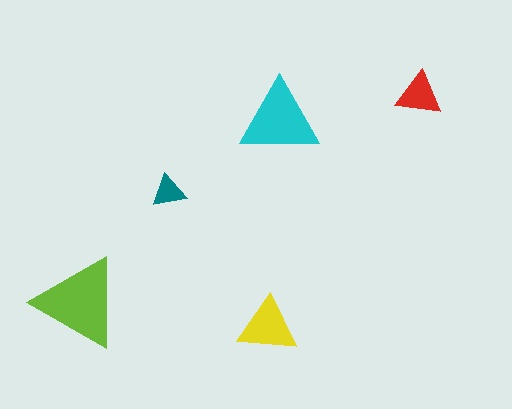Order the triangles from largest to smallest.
the lime one, the cyan one, the yellow one, the red one, the teal one.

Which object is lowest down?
The yellow triangle is bottommost.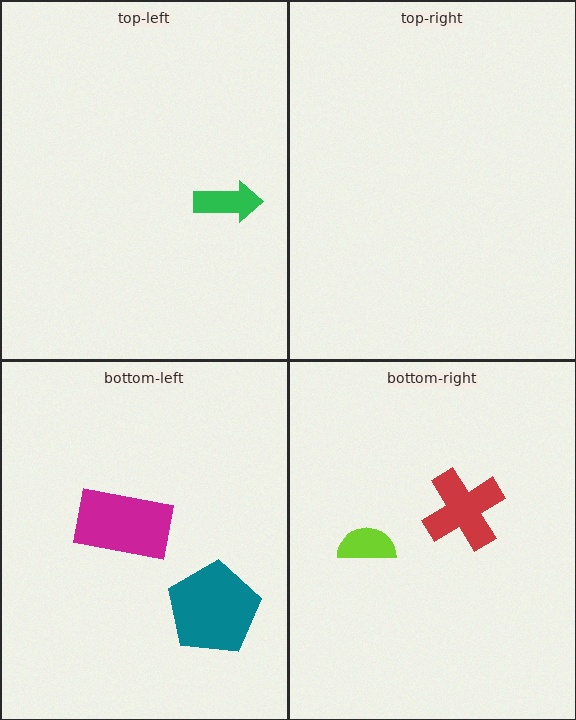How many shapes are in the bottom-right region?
2.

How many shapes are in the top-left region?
1.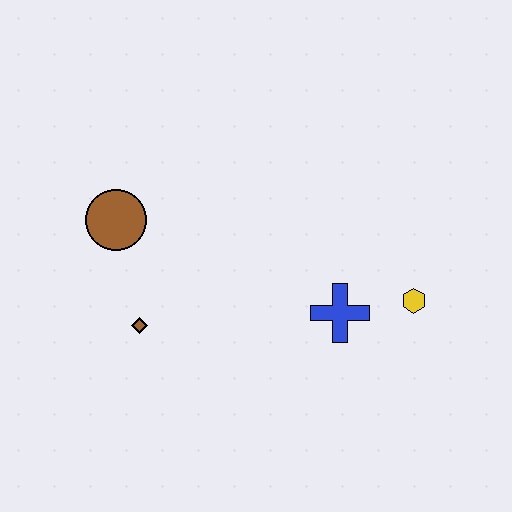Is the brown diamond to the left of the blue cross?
Yes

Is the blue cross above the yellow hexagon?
No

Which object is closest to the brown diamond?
The brown circle is closest to the brown diamond.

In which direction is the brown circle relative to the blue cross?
The brown circle is to the left of the blue cross.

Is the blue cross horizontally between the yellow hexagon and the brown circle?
Yes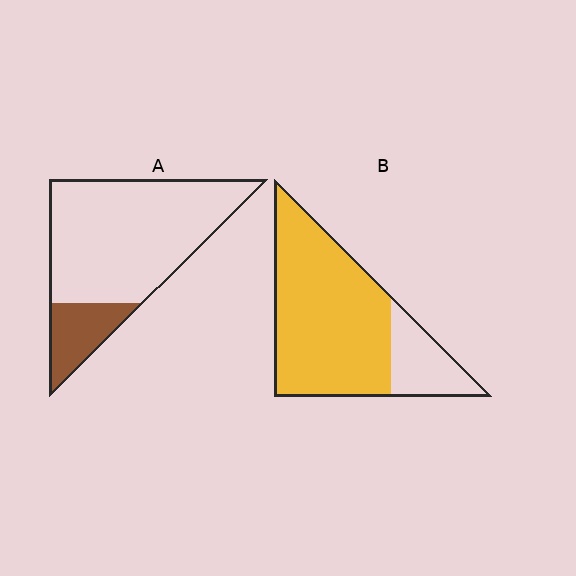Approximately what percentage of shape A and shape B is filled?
A is approximately 20% and B is approximately 80%.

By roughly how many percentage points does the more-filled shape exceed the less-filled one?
By roughly 60 percentage points (B over A).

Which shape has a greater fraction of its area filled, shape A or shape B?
Shape B.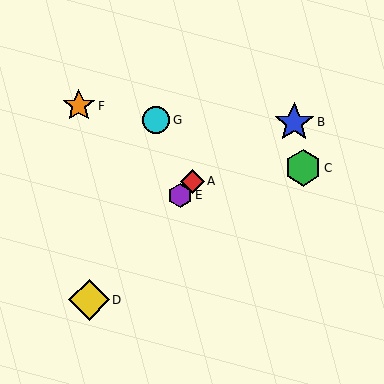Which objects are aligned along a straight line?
Objects A, D, E are aligned along a straight line.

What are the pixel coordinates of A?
Object A is at (192, 181).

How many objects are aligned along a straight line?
3 objects (A, D, E) are aligned along a straight line.